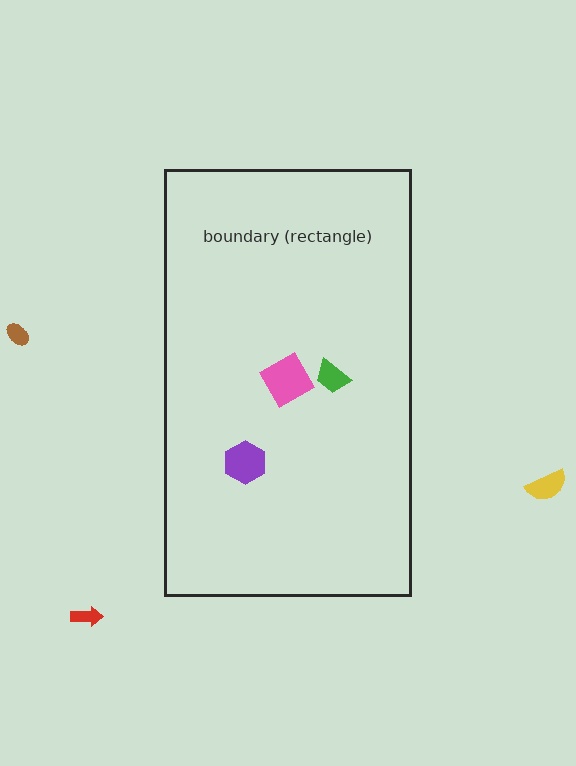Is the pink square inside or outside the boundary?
Inside.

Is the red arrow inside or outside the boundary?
Outside.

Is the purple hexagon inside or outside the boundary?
Inside.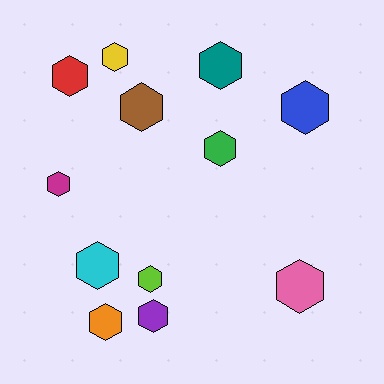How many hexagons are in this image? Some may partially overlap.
There are 12 hexagons.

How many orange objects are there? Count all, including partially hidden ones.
There is 1 orange object.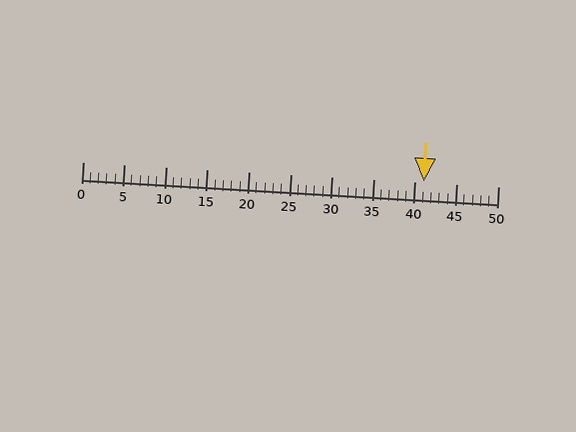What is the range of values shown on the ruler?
The ruler shows values from 0 to 50.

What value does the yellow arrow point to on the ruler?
The yellow arrow points to approximately 41.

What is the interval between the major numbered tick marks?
The major tick marks are spaced 5 units apart.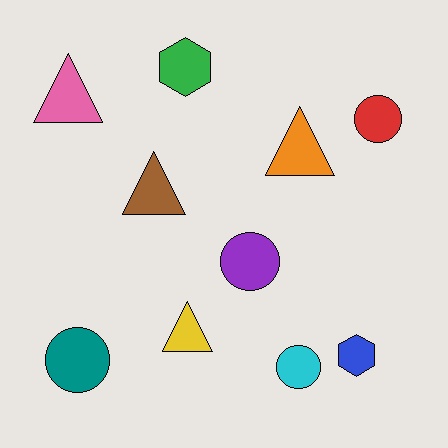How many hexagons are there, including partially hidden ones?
There are 2 hexagons.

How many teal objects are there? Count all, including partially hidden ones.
There is 1 teal object.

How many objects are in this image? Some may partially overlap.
There are 10 objects.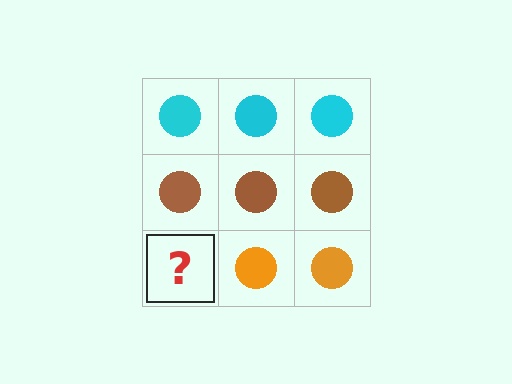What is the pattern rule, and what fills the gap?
The rule is that each row has a consistent color. The gap should be filled with an orange circle.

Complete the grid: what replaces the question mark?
The question mark should be replaced with an orange circle.